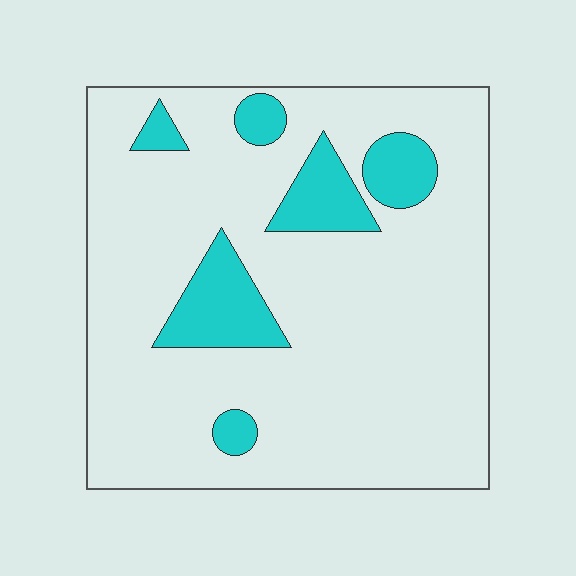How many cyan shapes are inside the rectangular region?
6.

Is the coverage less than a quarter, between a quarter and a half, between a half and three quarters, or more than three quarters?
Less than a quarter.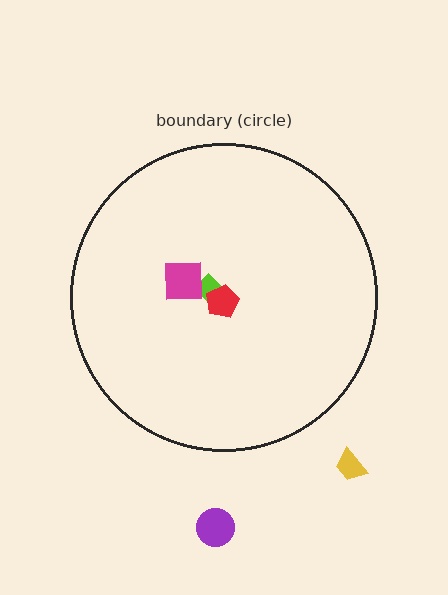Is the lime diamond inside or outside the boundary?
Inside.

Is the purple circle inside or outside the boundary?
Outside.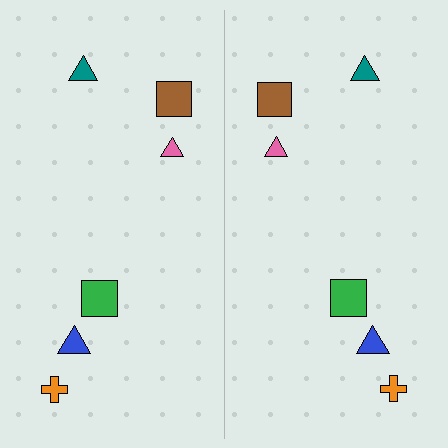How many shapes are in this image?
There are 12 shapes in this image.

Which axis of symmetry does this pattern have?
The pattern has a vertical axis of symmetry running through the center of the image.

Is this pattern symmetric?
Yes, this pattern has bilateral (reflection) symmetry.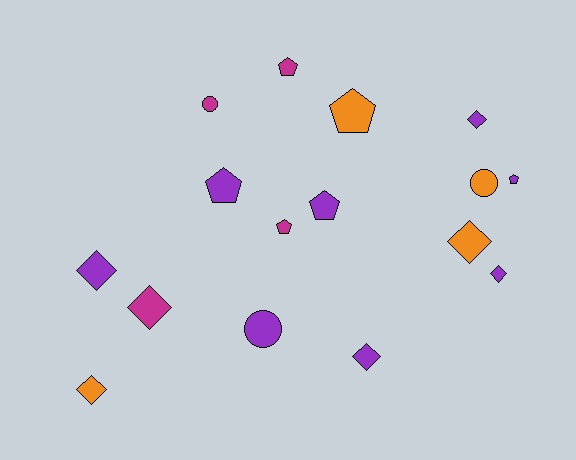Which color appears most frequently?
Purple, with 8 objects.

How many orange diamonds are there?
There are 2 orange diamonds.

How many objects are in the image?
There are 16 objects.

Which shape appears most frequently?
Diamond, with 7 objects.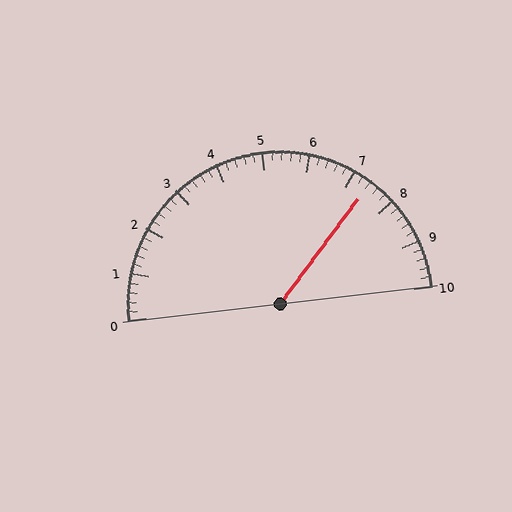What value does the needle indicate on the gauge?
The needle indicates approximately 7.4.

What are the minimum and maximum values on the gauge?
The gauge ranges from 0 to 10.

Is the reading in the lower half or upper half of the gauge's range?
The reading is in the upper half of the range (0 to 10).